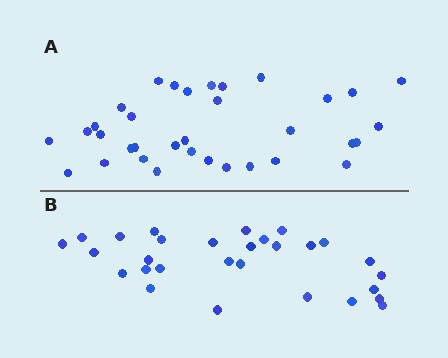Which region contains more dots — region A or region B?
Region A (the top region) has more dots.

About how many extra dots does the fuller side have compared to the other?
Region A has about 5 more dots than region B.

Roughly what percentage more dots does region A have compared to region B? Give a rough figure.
About 15% more.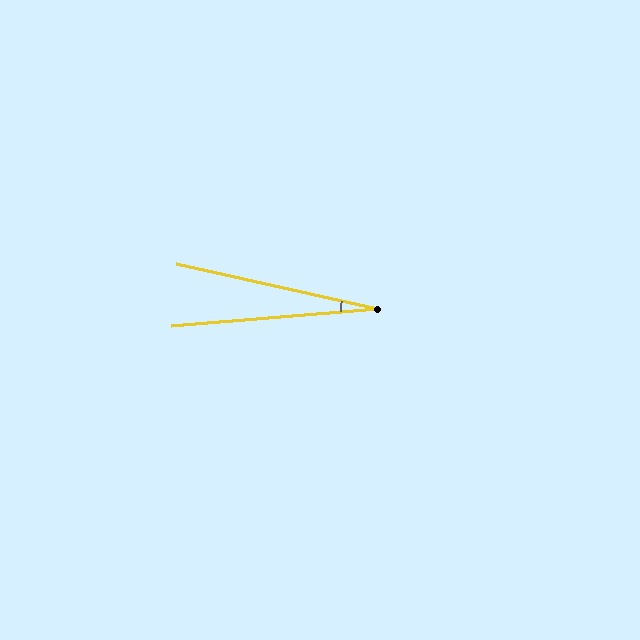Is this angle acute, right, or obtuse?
It is acute.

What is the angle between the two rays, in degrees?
Approximately 17 degrees.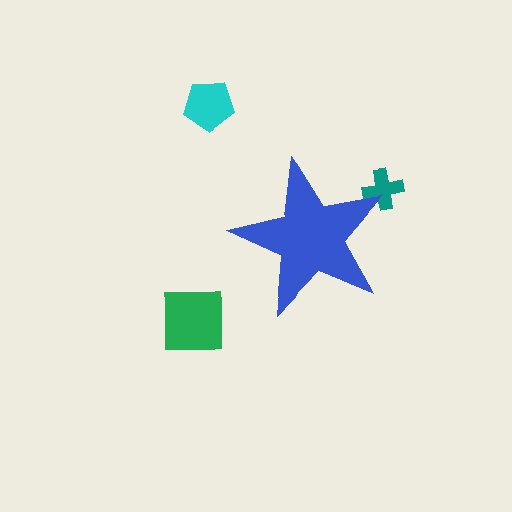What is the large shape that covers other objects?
A blue star.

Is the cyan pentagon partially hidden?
No, the cyan pentagon is fully visible.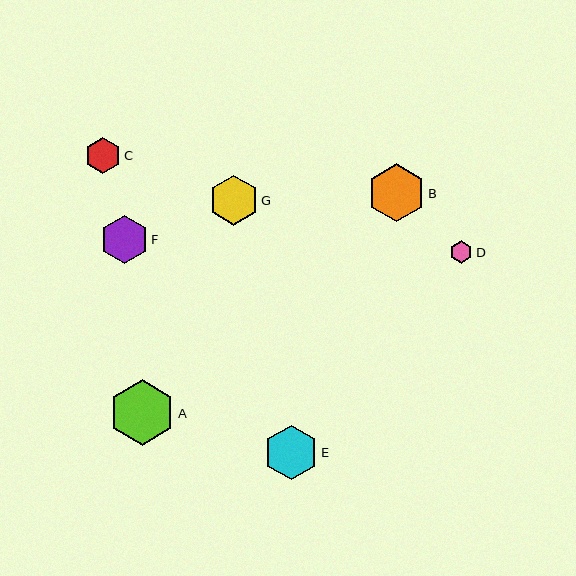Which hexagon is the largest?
Hexagon A is the largest with a size of approximately 66 pixels.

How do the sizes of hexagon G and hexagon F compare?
Hexagon G and hexagon F are approximately the same size.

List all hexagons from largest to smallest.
From largest to smallest: A, B, E, G, F, C, D.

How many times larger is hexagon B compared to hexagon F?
Hexagon B is approximately 1.2 times the size of hexagon F.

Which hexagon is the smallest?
Hexagon D is the smallest with a size of approximately 23 pixels.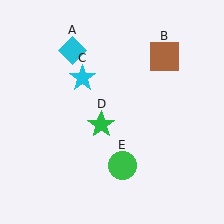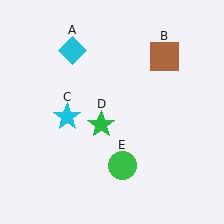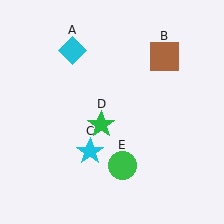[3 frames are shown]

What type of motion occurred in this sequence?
The cyan star (object C) rotated counterclockwise around the center of the scene.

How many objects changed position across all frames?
1 object changed position: cyan star (object C).